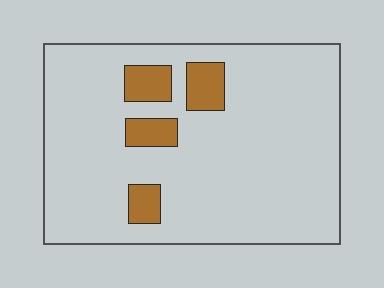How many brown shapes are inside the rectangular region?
4.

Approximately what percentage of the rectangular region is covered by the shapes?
Approximately 10%.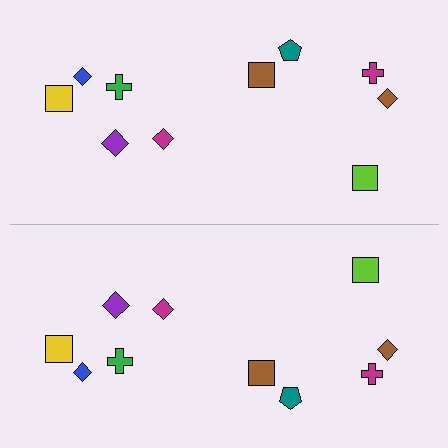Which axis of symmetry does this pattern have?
The pattern has a horizontal axis of symmetry running through the center of the image.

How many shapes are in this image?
There are 20 shapes in this image.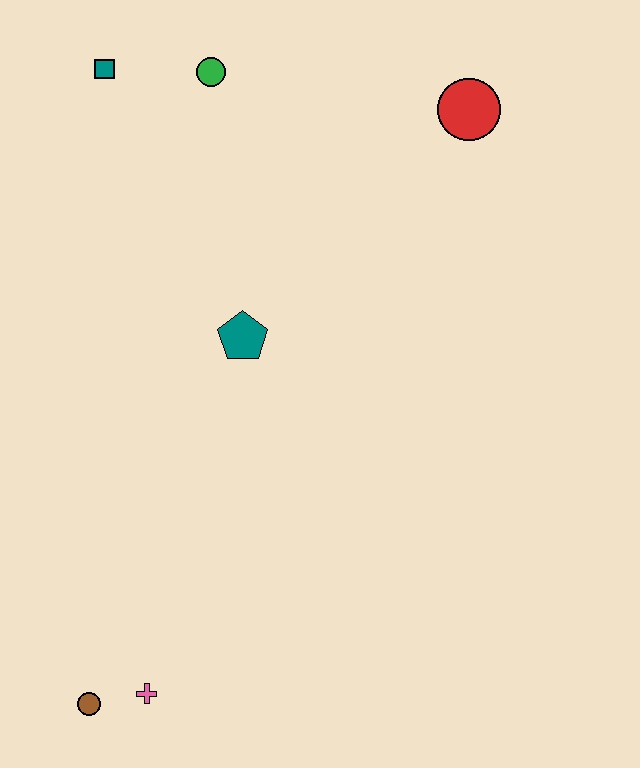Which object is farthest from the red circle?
The brown circle is farthest from the red circle.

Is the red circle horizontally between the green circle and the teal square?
No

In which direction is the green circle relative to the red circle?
The green circle is to the left of the red circle.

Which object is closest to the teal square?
The green circle is closest to the teal square.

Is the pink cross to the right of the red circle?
No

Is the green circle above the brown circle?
Yes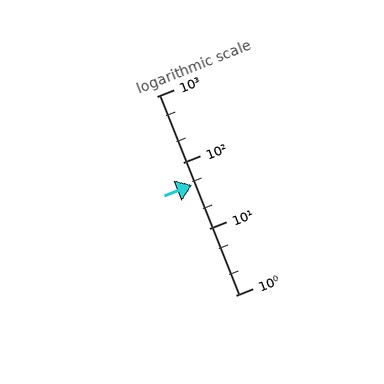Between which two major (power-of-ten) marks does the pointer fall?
The pointer is between 10 and 100.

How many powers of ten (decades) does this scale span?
The scale spans 3 decades, from 1 to 1000.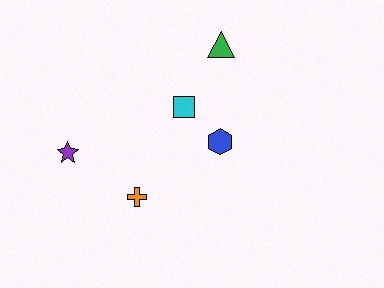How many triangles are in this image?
There is 1 triangle.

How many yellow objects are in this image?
There are no yellow objects.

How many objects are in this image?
There are 5 objects.